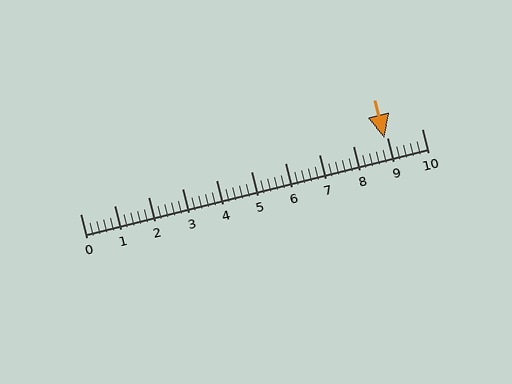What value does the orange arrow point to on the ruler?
The orange arrow points to approximately 8.9.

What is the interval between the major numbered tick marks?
The major tick marks are spaced 1 units apart.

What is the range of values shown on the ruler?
The ruler shows values from 0 to 10.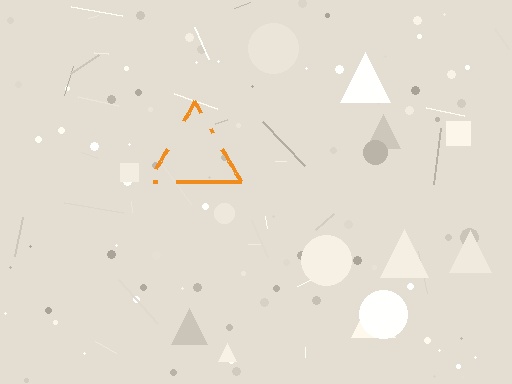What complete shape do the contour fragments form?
The contour fragments form a triangle.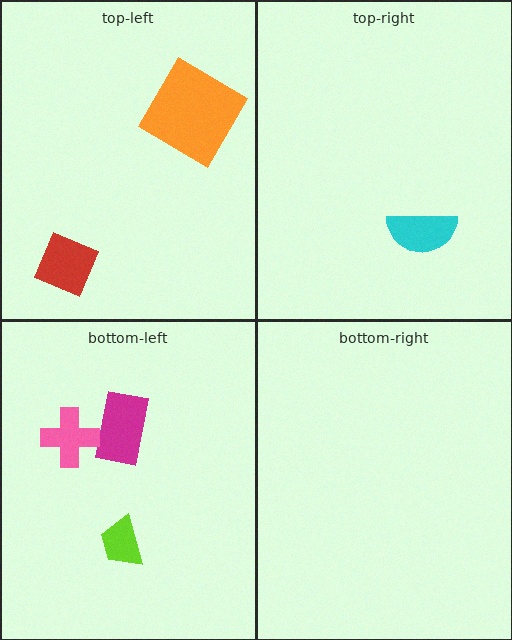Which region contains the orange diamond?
The top-left region.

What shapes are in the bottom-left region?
The magenta rectangle, the pink cross, the lime trapezoid.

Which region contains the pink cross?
The bottom-left region.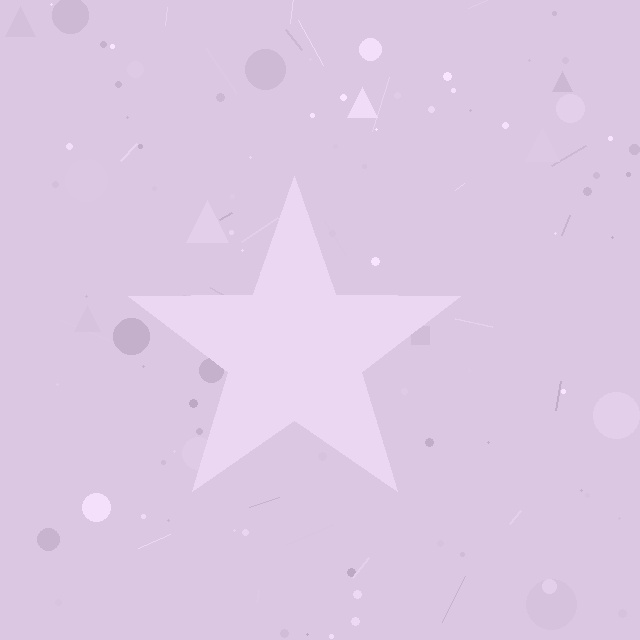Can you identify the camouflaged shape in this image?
The camouflaged shape is a star.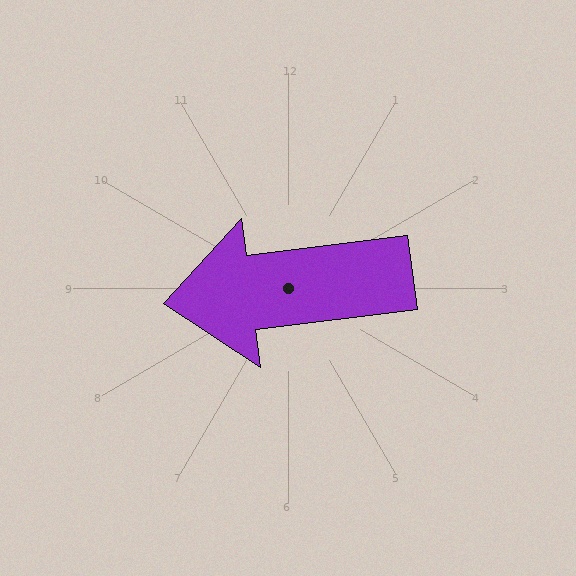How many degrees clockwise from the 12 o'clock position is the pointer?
Approximately 263 degrees.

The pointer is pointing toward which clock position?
Roughly 9 o'clock.